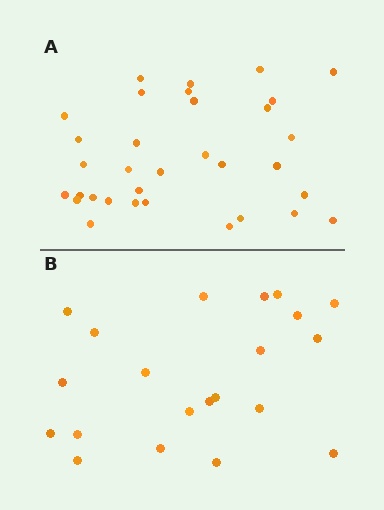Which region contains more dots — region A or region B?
Region A (the top region) has more dots.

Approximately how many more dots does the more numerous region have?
Region A has roughly 12 or so more dots than region B.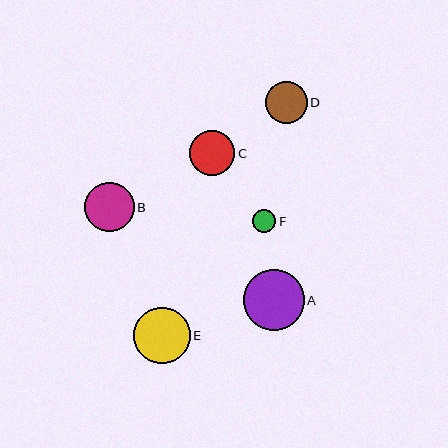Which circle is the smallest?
Circle F is the smallest with a size of approximately 23 pixels.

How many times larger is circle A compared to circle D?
Circle A is approximately 1.5 times the size of circle D.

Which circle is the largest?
Circle A is the largest with a size of approximately 61 pixels.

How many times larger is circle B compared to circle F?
Circle B is approximately 2.1 times the size of circle F.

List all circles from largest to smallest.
From largest to smallest: A, E, B, C, D, F.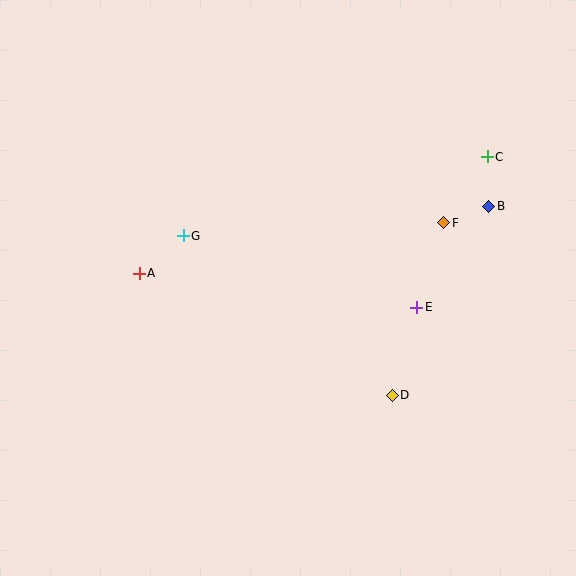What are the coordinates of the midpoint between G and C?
The midpoint between G and C is at (335, 196).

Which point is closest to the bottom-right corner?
Point D is closest to the bottom-right corner.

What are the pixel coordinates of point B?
Point B is at (489, 206).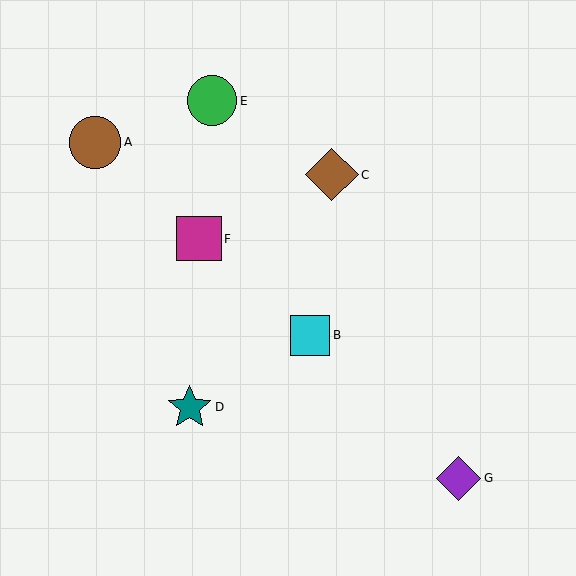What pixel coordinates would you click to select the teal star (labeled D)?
Click at (190, 407) to select the teal star D.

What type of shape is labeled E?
Shape E is a green circle.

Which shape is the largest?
The brown diamond (labeled C) is the largest.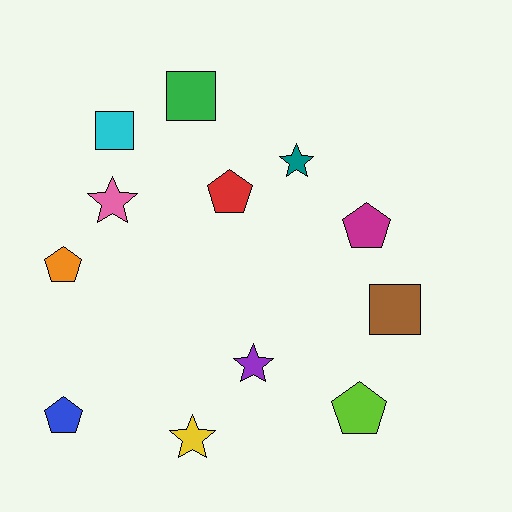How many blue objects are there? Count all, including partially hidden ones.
There is 1 blue object.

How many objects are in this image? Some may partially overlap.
There are 12 objects.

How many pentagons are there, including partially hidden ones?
There are 5 pentagons.